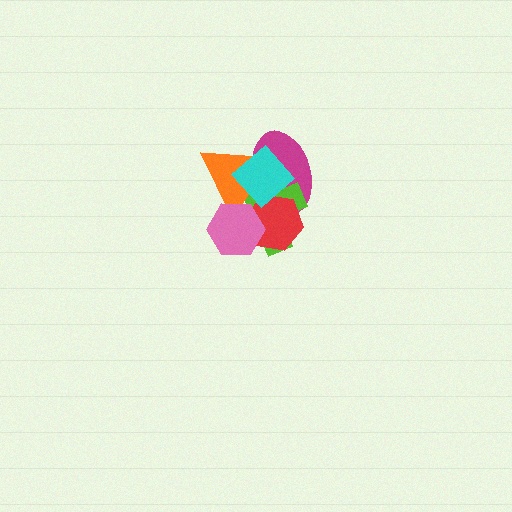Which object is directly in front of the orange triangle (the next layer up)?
The red hexagon is directly in front of the orange triangle.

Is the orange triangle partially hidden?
Yes, it is partially covered by another shape.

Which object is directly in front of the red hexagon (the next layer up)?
The cyan diamond is directly in front of the red hexagon.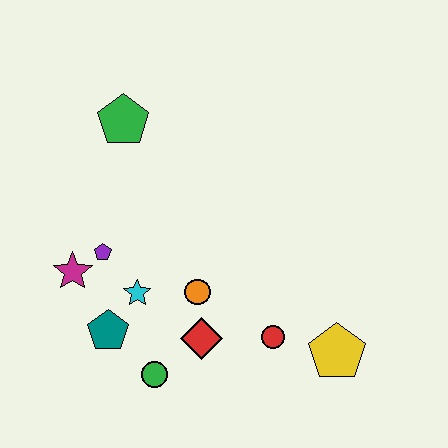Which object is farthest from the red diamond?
The green pentagon is farthest from the red diamond.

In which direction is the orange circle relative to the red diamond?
The orange circle is above the red diamond.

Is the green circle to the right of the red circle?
No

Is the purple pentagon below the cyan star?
No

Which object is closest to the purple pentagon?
The magenta star is closest to the purple pentagon.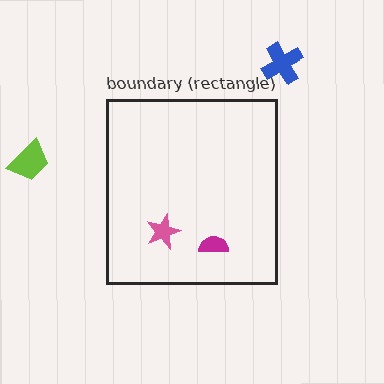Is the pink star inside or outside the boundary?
Inside.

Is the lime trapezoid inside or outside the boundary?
Outside.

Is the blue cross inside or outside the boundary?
Outside.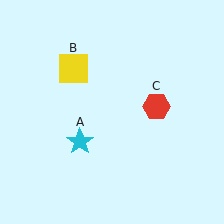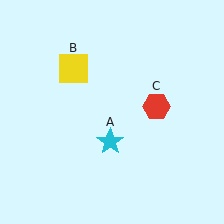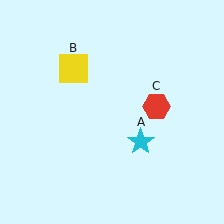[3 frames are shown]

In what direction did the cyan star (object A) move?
The cyan star (object A) moved right.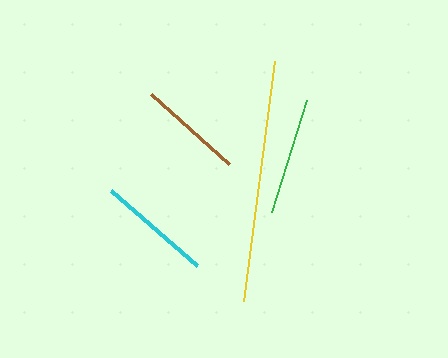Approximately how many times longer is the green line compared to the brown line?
The green line is approximately 1.1 times the length of the brown line.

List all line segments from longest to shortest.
From longest to shortest: yellow, green, cyan, brown.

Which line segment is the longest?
The yellow line is the longest at approximately 243 pixels.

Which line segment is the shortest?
The brown line is the shortest at approximately 105 pixels.